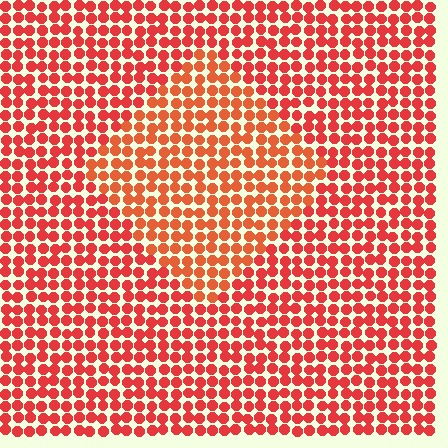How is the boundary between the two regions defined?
The boundary is defined purely by a slight shift in hue (about 17 degrees). Spacing, size, and orientation are identical on both sides.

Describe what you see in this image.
The image is filled with small red elements in a uniform arrangement. A diamond-shaped region is visible where the elements are tinted to a slightly different hue, forming a subtle color boundary.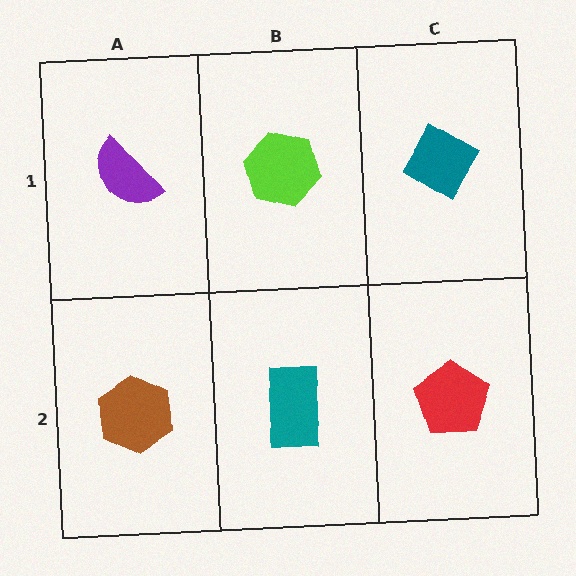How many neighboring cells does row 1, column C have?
2.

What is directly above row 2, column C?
A teal diamond.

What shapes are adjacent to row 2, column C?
A teal diamond (row 1, column C), a teal rectangle (row 2, column B).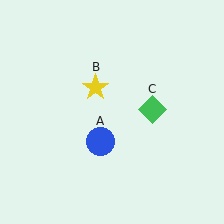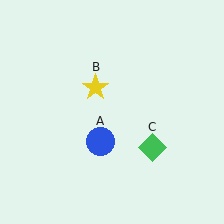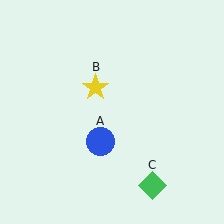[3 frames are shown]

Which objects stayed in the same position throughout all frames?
Blue circle (object A) and yellow star (object B) remained stationary.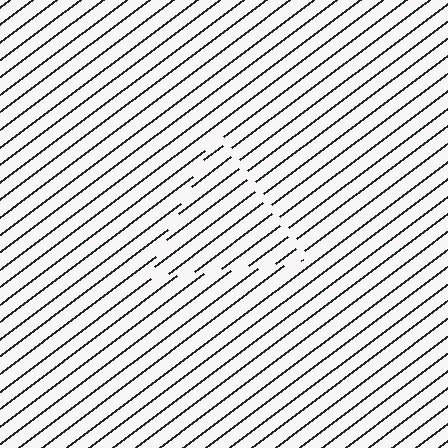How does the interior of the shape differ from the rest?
The interior of the shape contains the same grating, shifted by half a period — the contour is defined by the phase discontinuity where line-ends from the inner and outer gratings abut.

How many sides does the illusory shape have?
3 sides — the line-ends trace a triangle.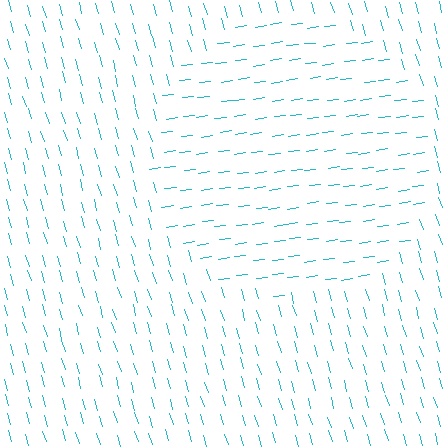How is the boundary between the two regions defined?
The boundary is defined purely by a change in line orientation (approximately 81 degrees difference). All lines are the same color and thickness.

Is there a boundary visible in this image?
Yes, there is a texture boundary formed by a change in line orientation.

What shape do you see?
I see a circle.